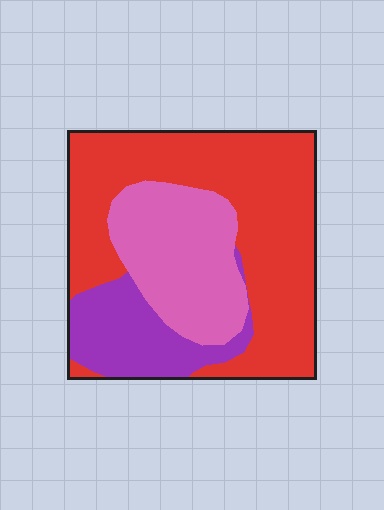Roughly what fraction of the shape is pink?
Pink takes up between a quarter and a half of the shape.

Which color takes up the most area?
Red, at roughly 55%.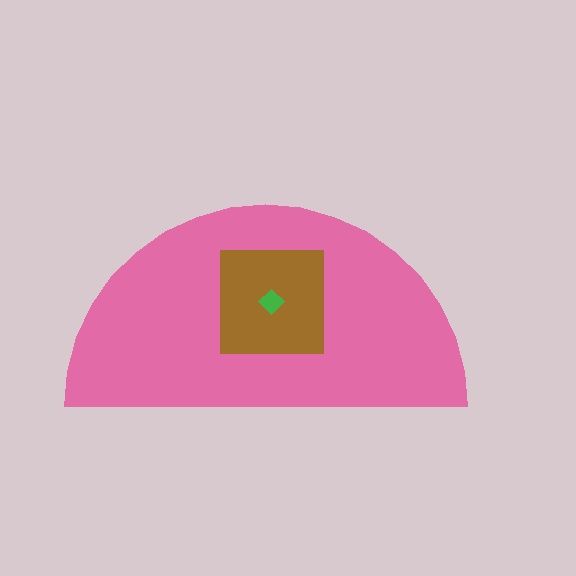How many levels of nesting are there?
3.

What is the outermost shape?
The pink semicircle.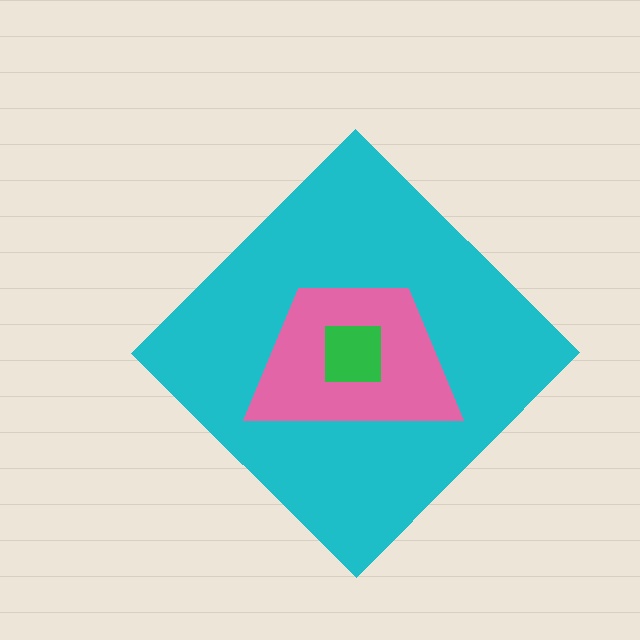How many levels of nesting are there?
3.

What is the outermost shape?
The cyan diamond.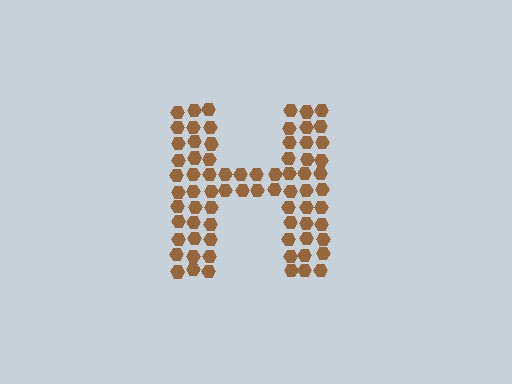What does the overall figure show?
The overall figure shows the letter H.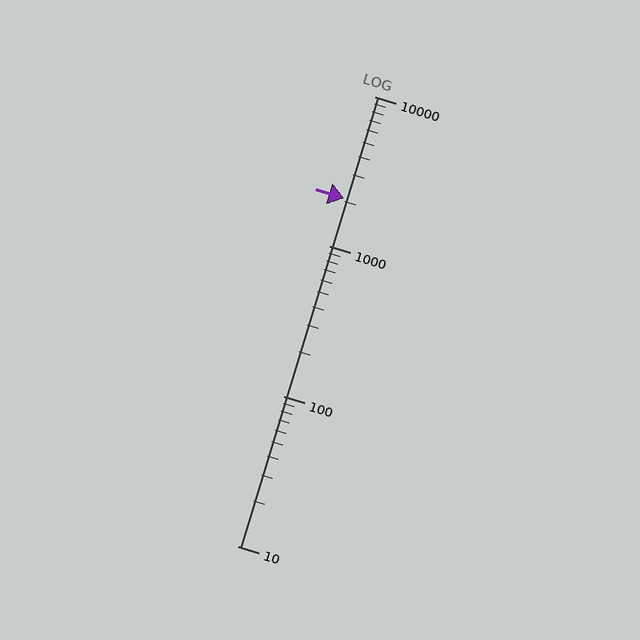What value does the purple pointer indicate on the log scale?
The pointer indicates approximately 2100.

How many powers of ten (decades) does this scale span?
The scale spans 3 decades, from 10 to 10000.